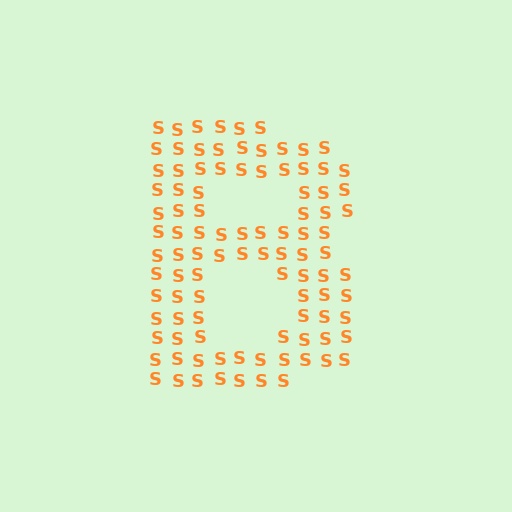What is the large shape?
The large shape is the letter B.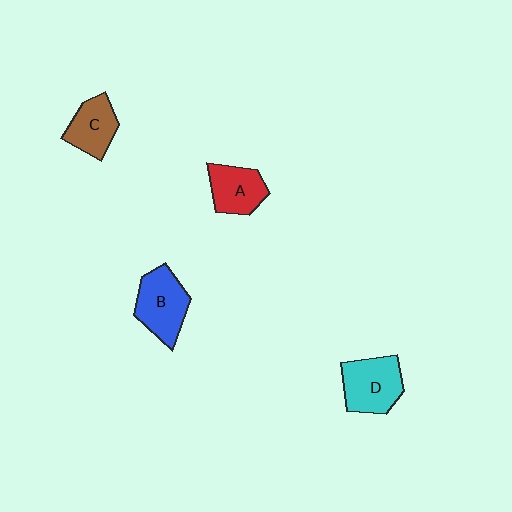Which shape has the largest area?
Shape B (blue).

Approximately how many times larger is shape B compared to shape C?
Approximately 1.3 times.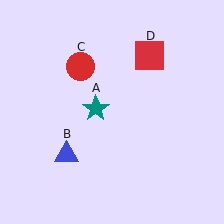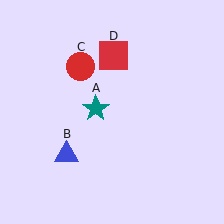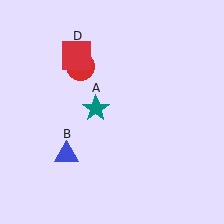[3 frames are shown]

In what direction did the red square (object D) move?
The red square (object D) moved left.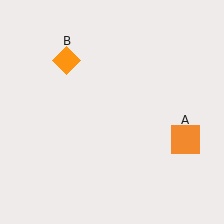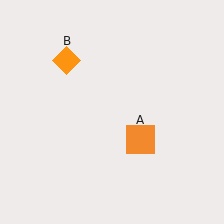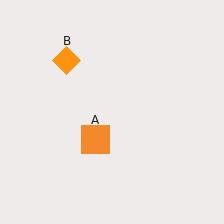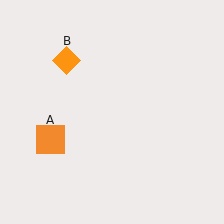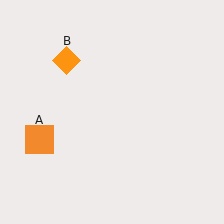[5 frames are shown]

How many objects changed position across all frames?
1 object changed position: orange square (object A).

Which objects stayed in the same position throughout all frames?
Orange diamond (object B) remained stationary.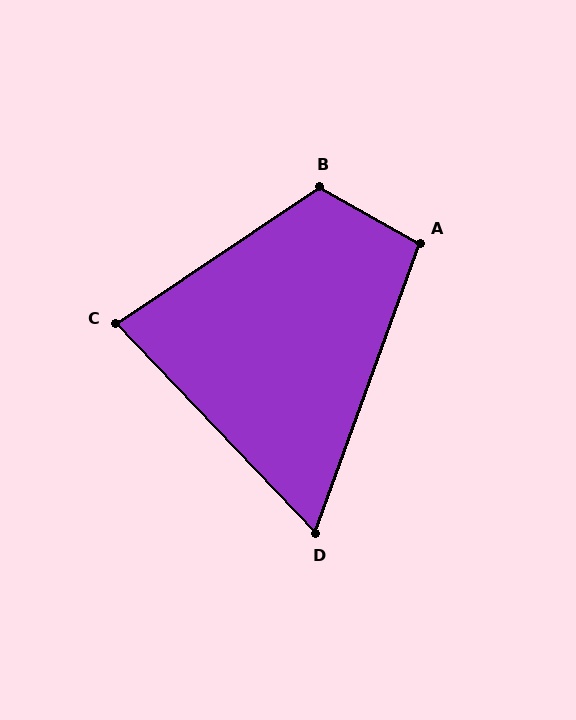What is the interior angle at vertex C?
Approximately 80 degrees (acute).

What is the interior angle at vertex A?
Approximately 100 degrees (obtuse).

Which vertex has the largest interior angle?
B, at approximately 117 degrees.